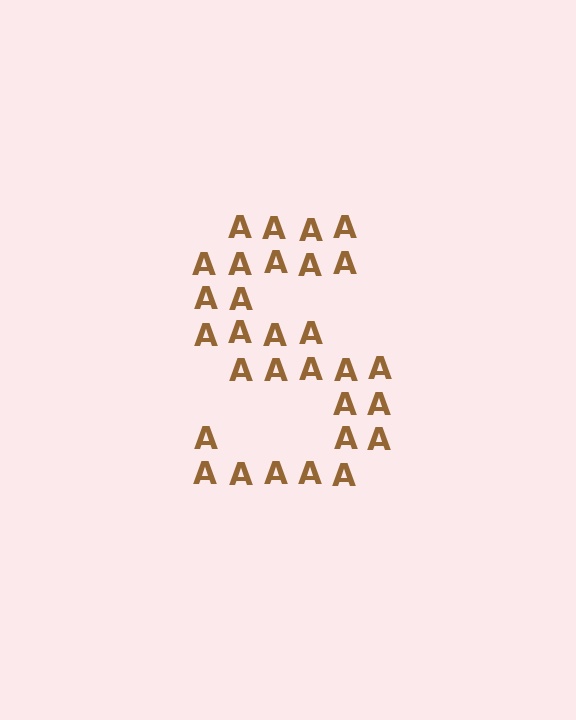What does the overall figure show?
The overall figure shows the letter S.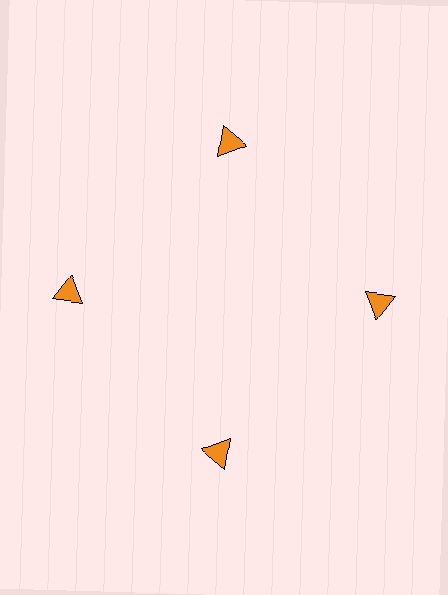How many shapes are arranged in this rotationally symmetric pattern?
There are 4 shapes, arranged in 4 groups of 1.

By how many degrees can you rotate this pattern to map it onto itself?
The pattern maps onto itself every 90 degrees of rotation.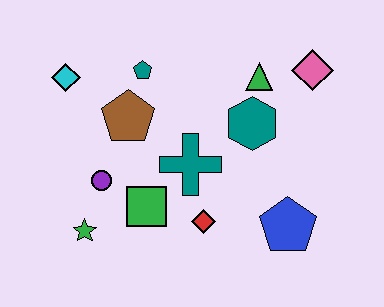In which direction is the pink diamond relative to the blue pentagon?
The pink diamond is above the blue pentagon.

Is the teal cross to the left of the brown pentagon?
No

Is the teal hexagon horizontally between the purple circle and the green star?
No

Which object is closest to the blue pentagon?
The red diamond is closest to the blue pentagon.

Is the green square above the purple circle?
No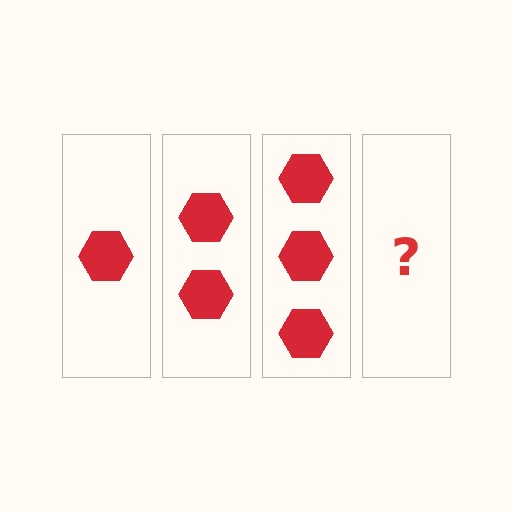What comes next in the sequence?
The next element should be 4 hexagons.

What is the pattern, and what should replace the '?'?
The pattern is that each step adds one more hexagon. The '?' should be 4 hexagons.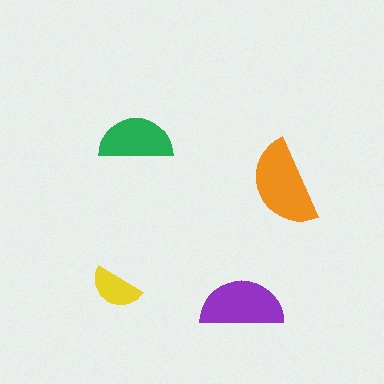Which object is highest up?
The green semicircle is topmost.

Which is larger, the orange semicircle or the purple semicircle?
The orange one.